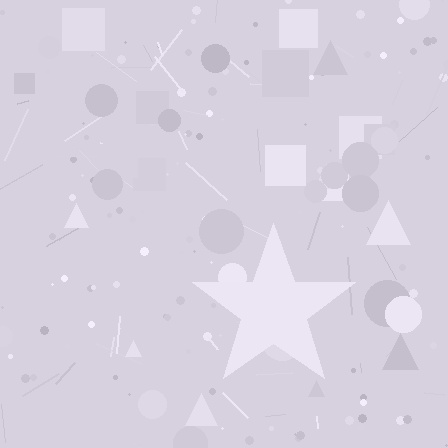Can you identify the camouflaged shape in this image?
The camouflaged shape is a star.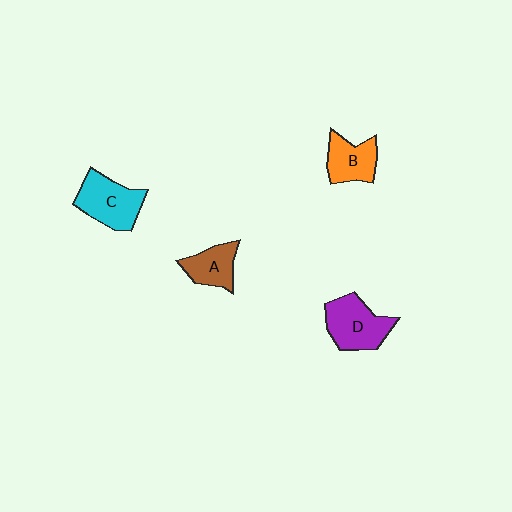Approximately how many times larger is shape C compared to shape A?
Approximately 1.5 times.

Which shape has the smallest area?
Shape A (brown).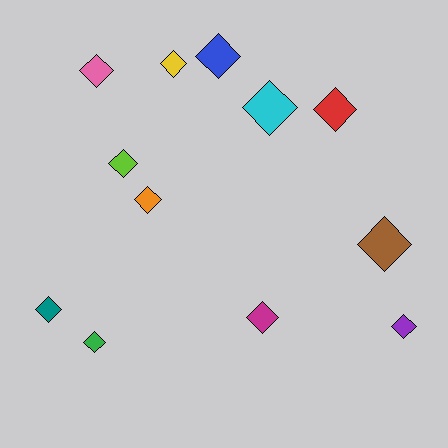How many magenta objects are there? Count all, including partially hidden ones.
There is 1 magenta object.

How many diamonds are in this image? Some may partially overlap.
There are 12 diamonds.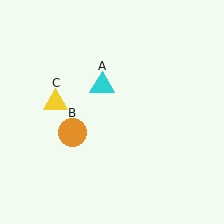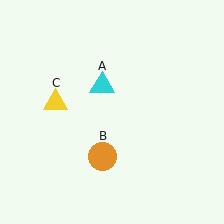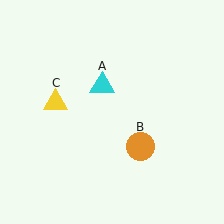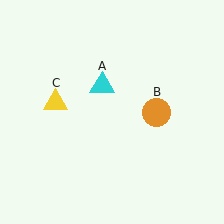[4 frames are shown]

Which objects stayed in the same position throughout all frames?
Cyan triangle (object A) and yellow triangle (object C) remained stationary.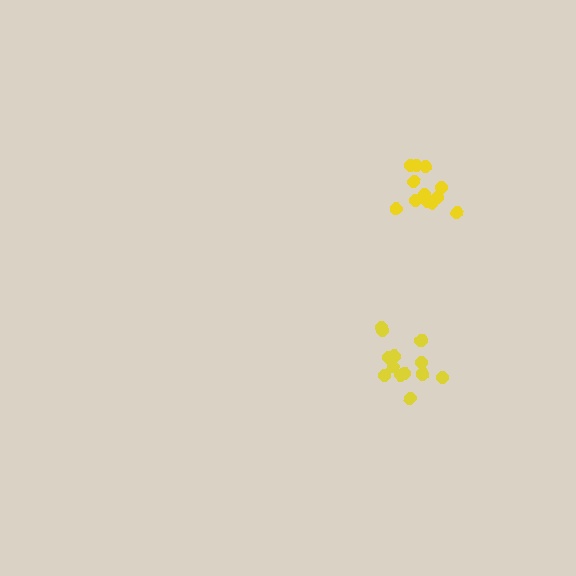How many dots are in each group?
Group 1: 12 dots, Group 2: 13 dots (25 total).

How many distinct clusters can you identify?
There are 2 distinct clusters.